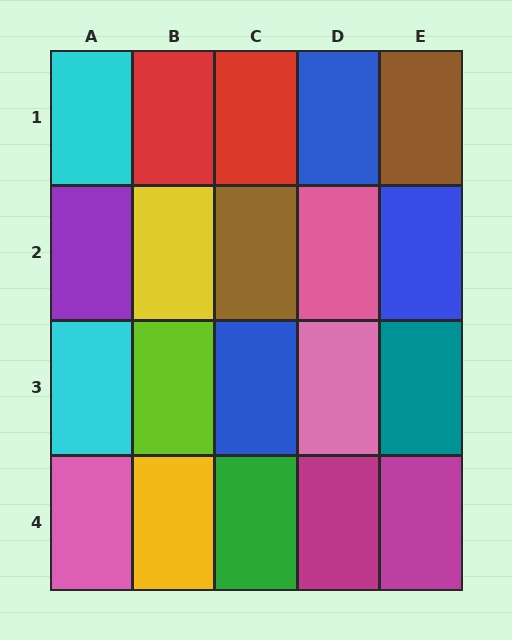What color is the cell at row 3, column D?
Pink.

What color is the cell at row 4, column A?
Pink.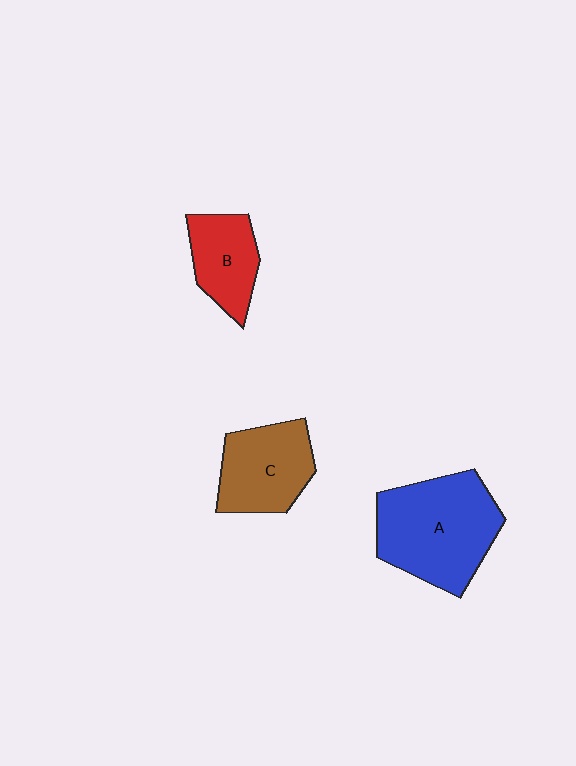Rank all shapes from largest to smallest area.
From largest to smallest: A (blue), C (brown), B (red).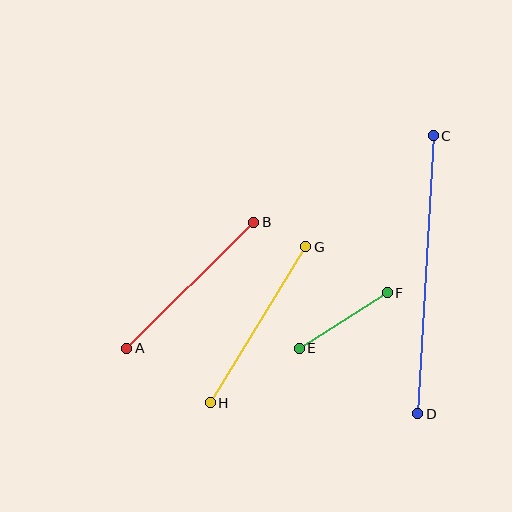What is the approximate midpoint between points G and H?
The midpoint is at approximately (258, 325) pixels.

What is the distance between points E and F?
The distance is approximately 104 pixels.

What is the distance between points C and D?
The distance is approximately 278 pixels.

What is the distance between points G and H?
The distance is approximately 183 pixels.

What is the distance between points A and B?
The distance is approximately 179 pixels.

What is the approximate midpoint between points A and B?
The midpoint is at approximately (190, 285) pixels.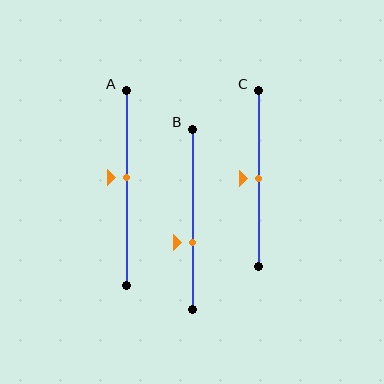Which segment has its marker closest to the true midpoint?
Segment C has its marker closest to the true midpoint.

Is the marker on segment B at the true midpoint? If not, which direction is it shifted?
No, the marker on segment B is shifted downward by about 13% of the segment length.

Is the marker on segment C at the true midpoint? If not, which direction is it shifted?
Yes, the marker on segment C is at the true midpoint.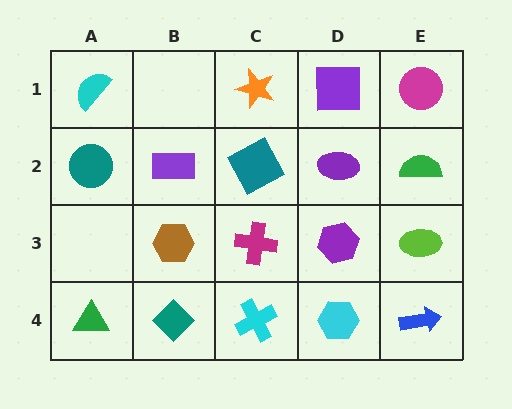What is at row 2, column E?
A green semicircle.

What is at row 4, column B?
A teal diamond.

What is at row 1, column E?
A magenta circle.